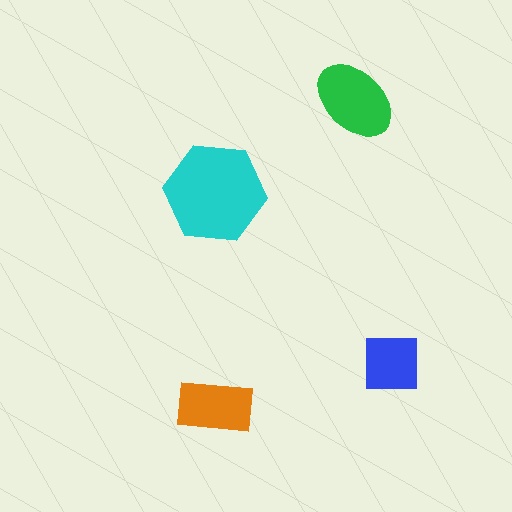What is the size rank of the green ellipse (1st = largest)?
2nd.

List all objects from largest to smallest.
The cyan hexagon, the green ellipse, the orange rectangle, the blue square.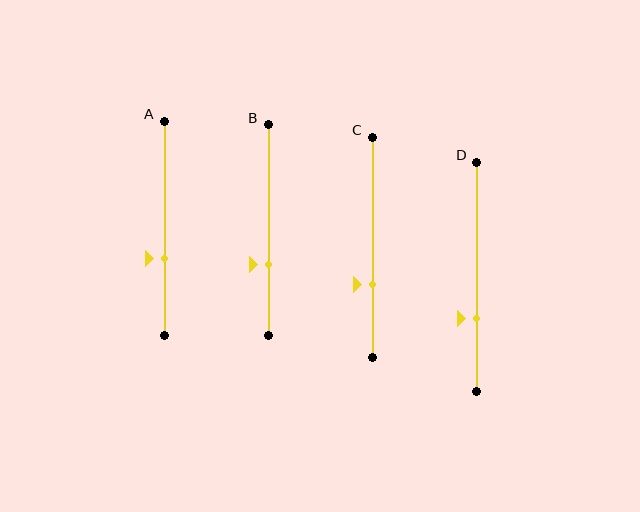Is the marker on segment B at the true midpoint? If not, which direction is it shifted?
No, the marker on segment B is shifted downward by about 16% of the segment length.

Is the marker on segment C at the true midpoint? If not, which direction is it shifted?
No, the marker on segment C is shifted downward by about 17% of the segment length.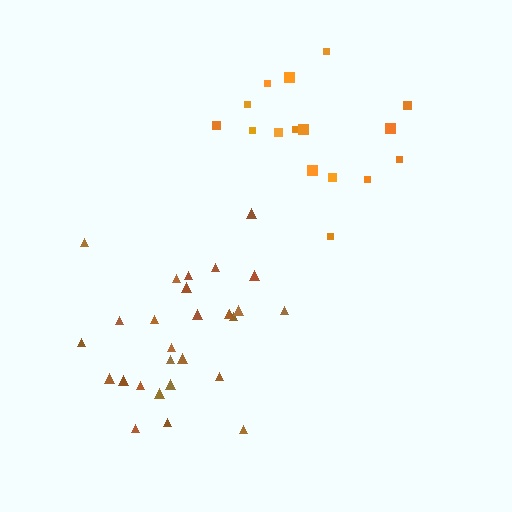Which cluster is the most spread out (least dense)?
Orange.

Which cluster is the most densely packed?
Brown.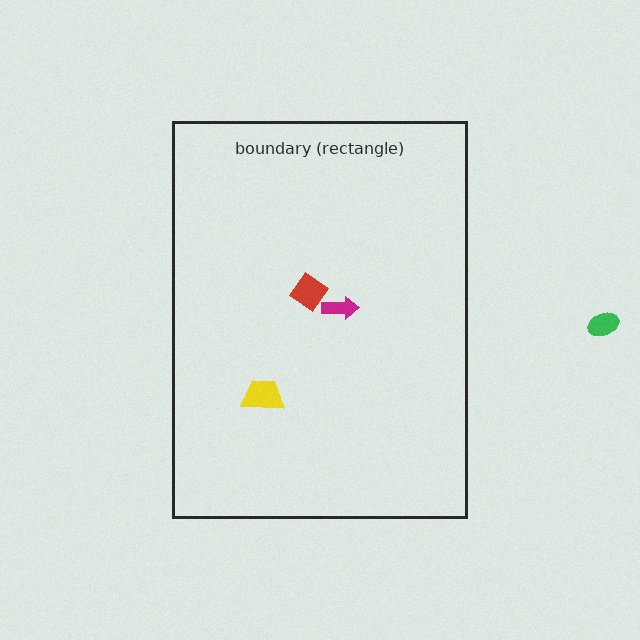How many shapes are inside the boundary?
3 inside, 1 outside.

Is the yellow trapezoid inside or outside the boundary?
Inside.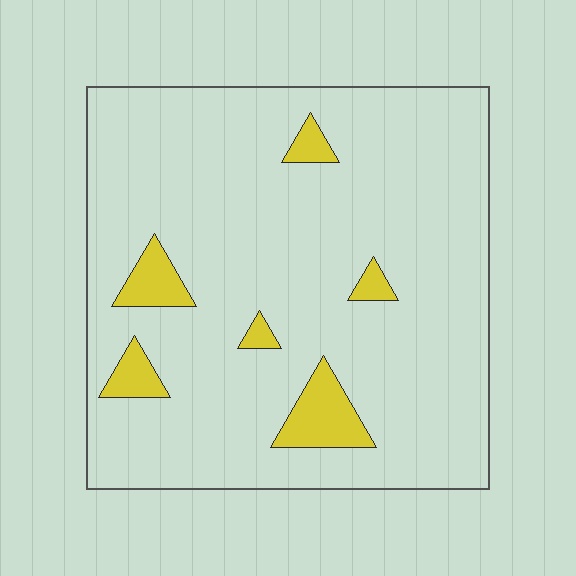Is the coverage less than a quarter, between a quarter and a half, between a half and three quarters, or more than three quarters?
Less than a quarter.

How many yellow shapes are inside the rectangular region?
6.